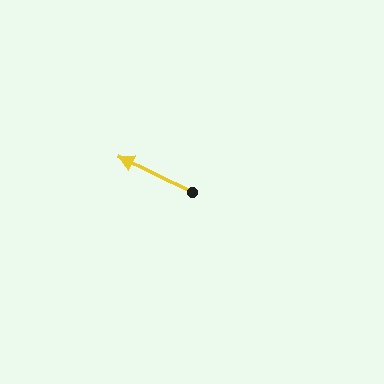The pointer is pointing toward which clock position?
Roughly 10 o'clock.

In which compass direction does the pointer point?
Northwest.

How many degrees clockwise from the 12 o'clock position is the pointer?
Approximately 296 degrees.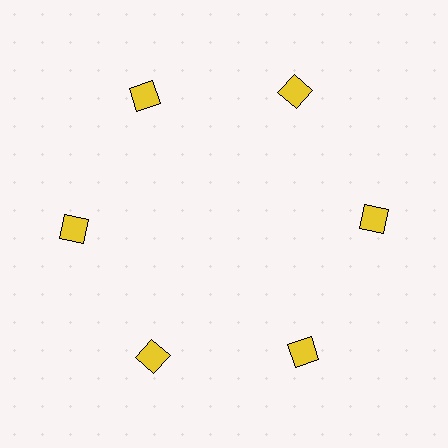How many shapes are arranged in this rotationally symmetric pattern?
There are 6 shapes, arranged in 6 groups of 1.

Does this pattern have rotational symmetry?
Yes, this pattern has 6-fold rotational symmetry. It looks the same after rotating 60 degrees around the center.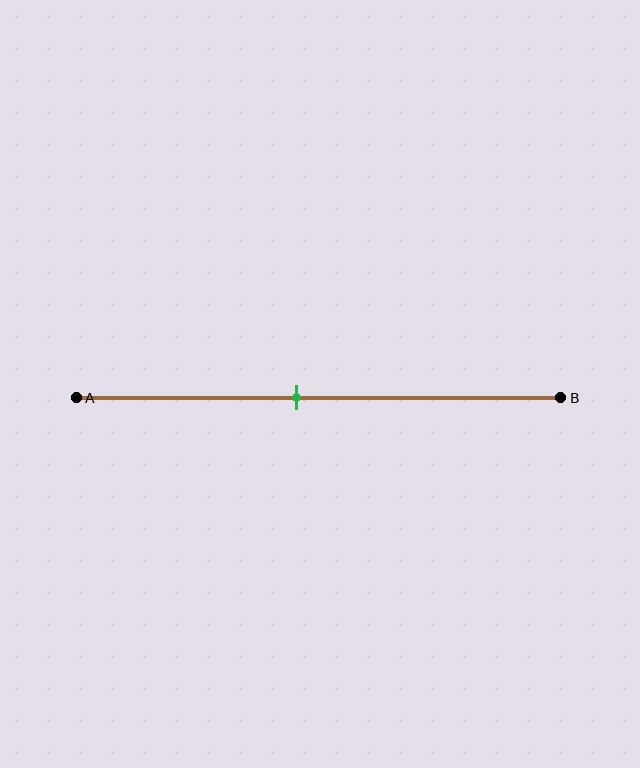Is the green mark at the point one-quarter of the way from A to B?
No, the mark is at about 45% from A, not at the 25% one-quarter point.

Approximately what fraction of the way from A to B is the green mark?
The green mark is approximately 45% of the way from A to B.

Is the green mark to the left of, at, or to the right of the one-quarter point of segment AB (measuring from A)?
The green mark is to the right of the one-quarter point of segment AB.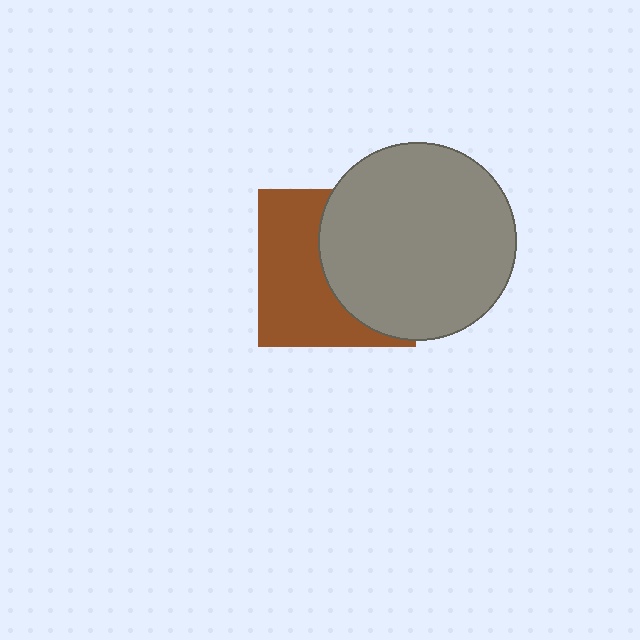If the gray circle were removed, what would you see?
You would see the complete brown square.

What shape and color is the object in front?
The object in front is a gray circle.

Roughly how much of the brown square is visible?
About half of it is visible (roughly 50%).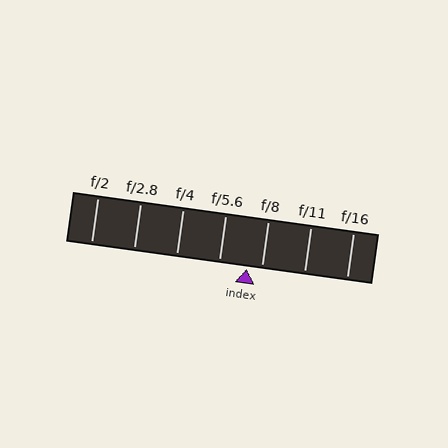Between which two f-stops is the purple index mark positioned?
The index mark is between f/5.6 and f/8.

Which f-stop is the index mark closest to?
The index mark is closest to f/8.